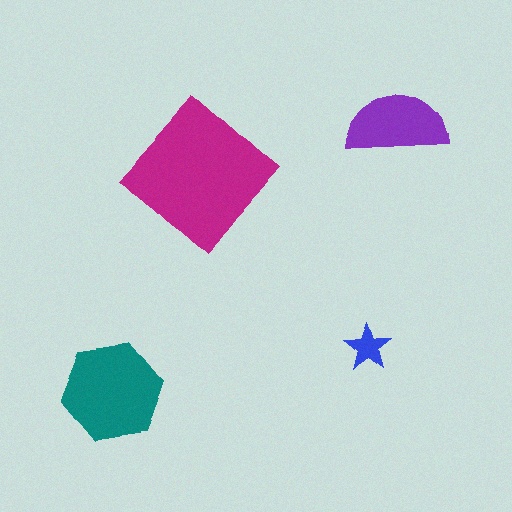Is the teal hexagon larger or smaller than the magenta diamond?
Smaller.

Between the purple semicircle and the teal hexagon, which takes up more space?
The teal hexagon.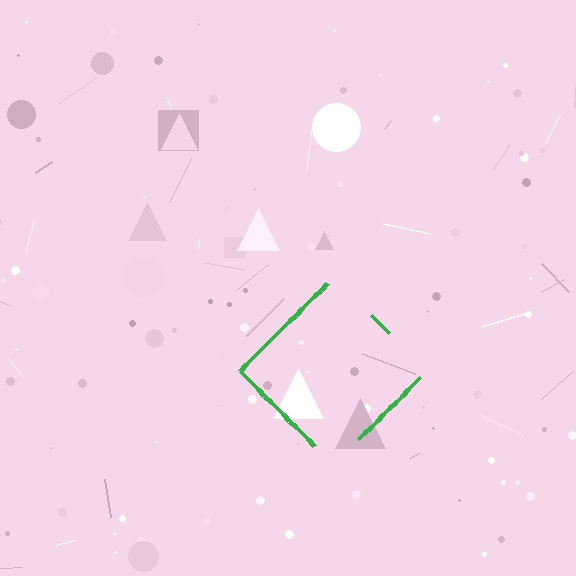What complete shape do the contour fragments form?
The contour fragments form a diamond.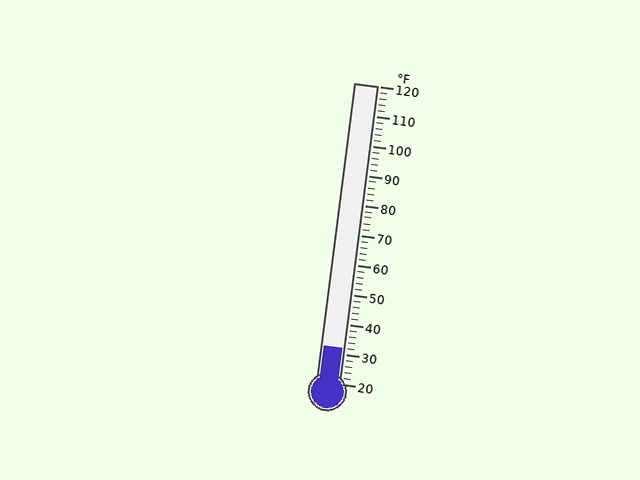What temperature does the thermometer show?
The thermometer shows approximately 32°F.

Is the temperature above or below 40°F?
The temperature is below 40°F.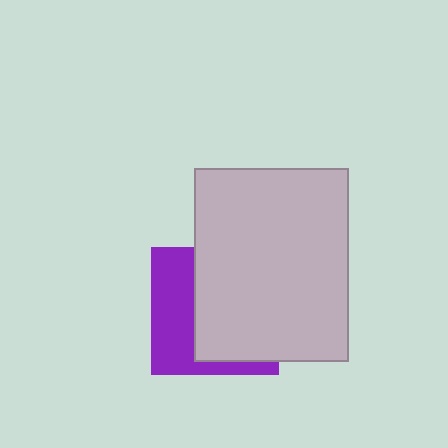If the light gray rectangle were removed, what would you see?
You would see the complete purple square.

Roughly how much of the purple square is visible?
A small part of it is visible (roughly 40%).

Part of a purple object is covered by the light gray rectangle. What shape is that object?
It is a square.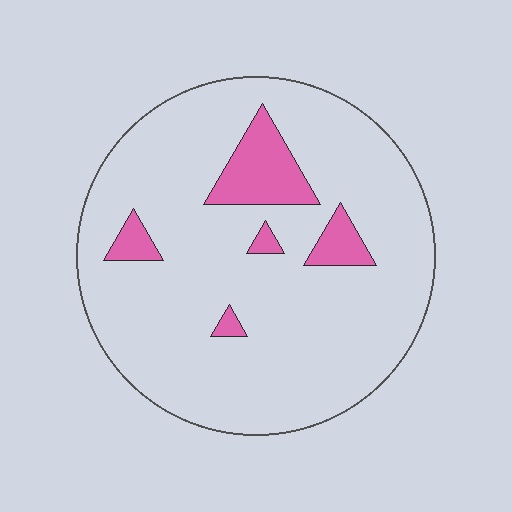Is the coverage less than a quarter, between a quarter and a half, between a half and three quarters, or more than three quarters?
Less than a quarter.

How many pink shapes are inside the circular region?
5.